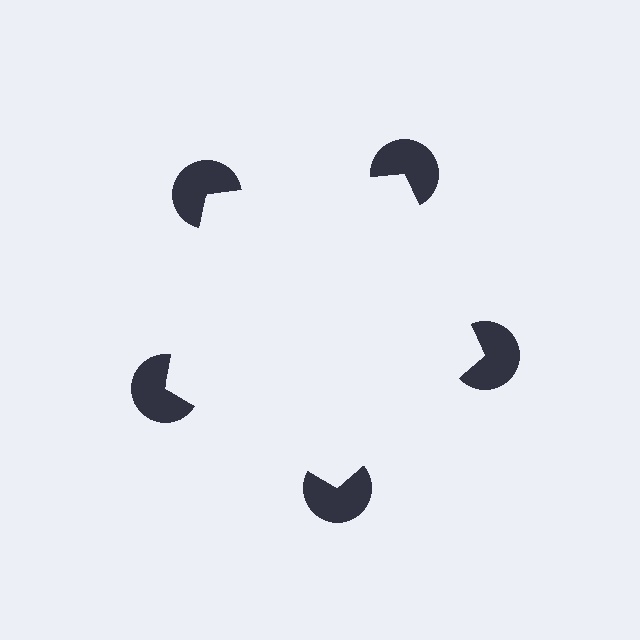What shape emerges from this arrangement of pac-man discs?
An illusory pentagon — its edges are inferred from the aligned wedge cuts in the pac-man discs, not physically drawn.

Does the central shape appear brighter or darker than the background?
It typically appears slightly brighter than the background, even though no actual brightness change is drawn.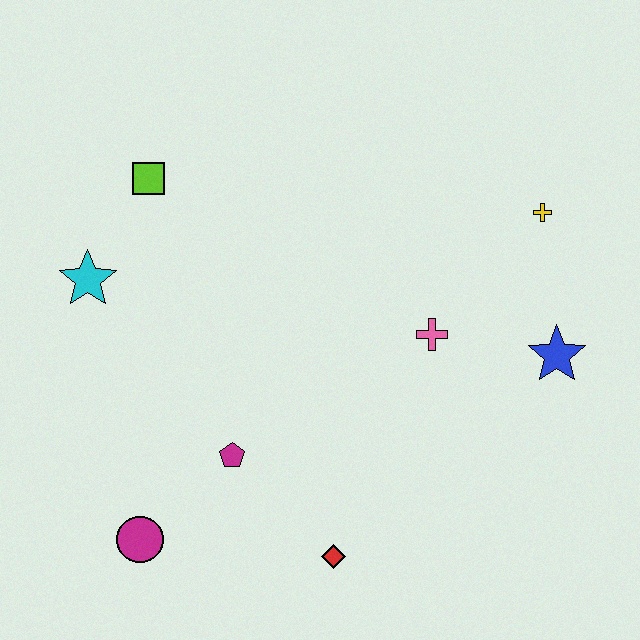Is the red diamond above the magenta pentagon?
No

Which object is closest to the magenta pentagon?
The magenta circle is closest to the magenta pentagon.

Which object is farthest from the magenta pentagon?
The yellow cross is farthest from the magenta pentagon.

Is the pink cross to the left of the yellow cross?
Yes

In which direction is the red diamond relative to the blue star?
The red diamond is to the left of the blue star.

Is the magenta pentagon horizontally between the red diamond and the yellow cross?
No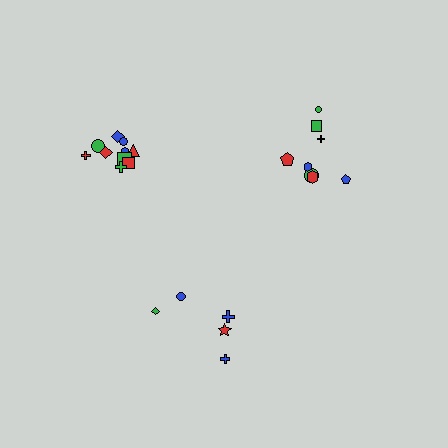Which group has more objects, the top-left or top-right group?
The top-left group.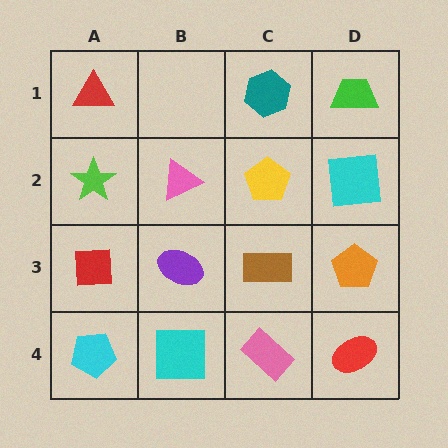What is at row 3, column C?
A brown rectangle.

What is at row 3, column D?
An orange pentagon.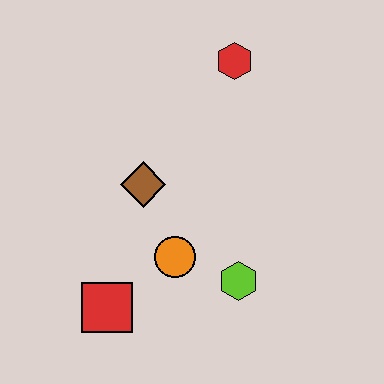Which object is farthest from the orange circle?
The red hexagon is farthest from the orange circle.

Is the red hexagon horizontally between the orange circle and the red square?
No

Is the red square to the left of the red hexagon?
Yes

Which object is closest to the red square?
The orange circle is closest to the red square.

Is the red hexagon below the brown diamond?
No